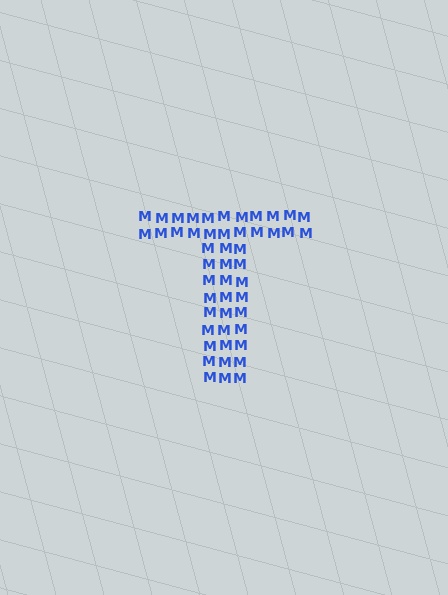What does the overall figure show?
The overall figure shows the letter T.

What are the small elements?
The small elements are letter M's.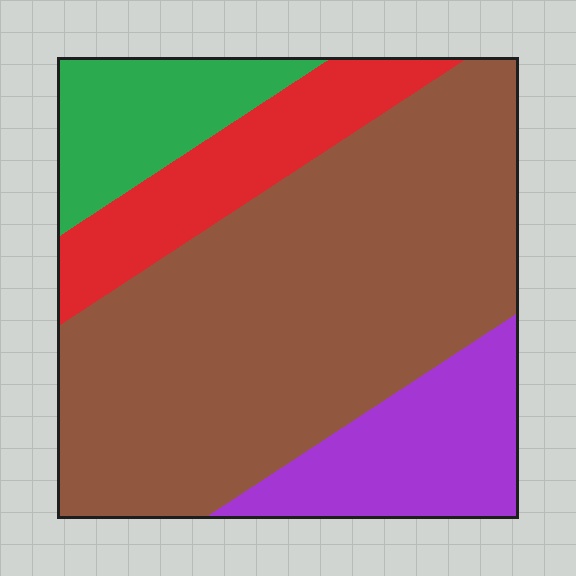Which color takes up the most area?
Brown, at roughly 60%.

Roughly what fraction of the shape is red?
Red takes up less than a quarter of the shape.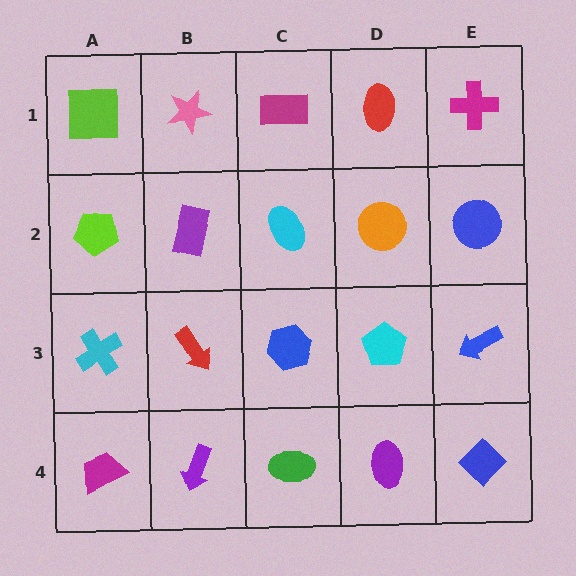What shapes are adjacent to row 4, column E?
A blue arrow (row 3, column E), a purple ellipse (row 4, column D).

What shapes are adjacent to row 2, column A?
A lime square (row 1, column A), a cyan cross (row 3, column A), a purple rectangle (row 2, column B).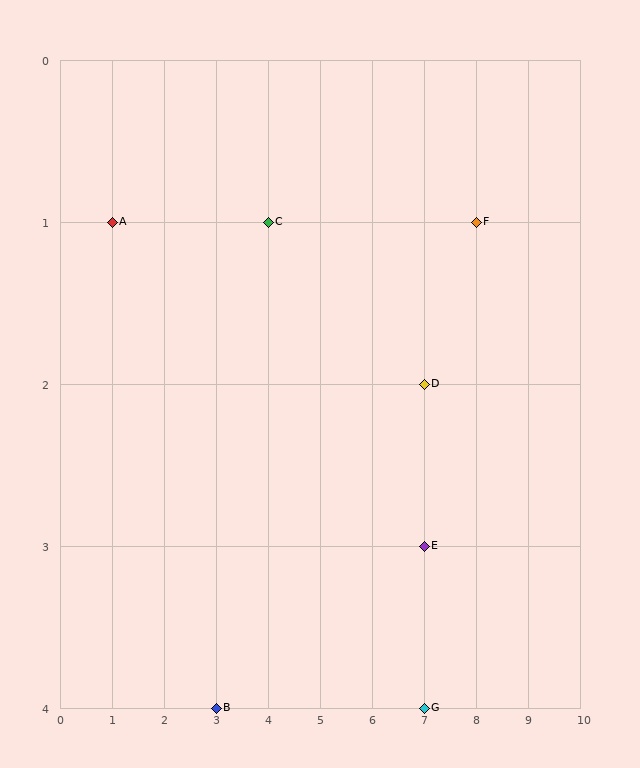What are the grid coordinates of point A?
Point A is at grid coordinates (1, 1).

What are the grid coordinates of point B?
Point B is at grid coordinates (3, 4).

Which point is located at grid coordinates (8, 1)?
Point F is at (8, 1).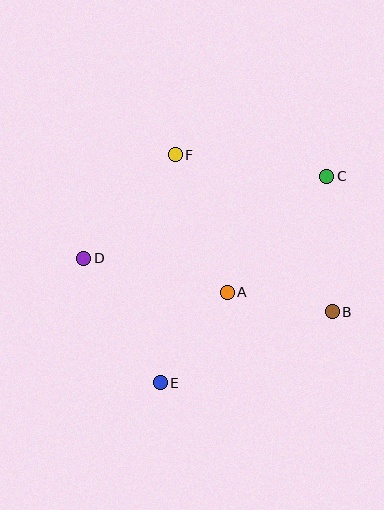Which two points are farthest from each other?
Points C and E are farthest from each other.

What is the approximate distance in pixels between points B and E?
The distance between B and E is approximately 186 pixels.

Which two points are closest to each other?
Points A and B are closest to each other.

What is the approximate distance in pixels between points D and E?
The distance between D and E is approximately 146 pixels.